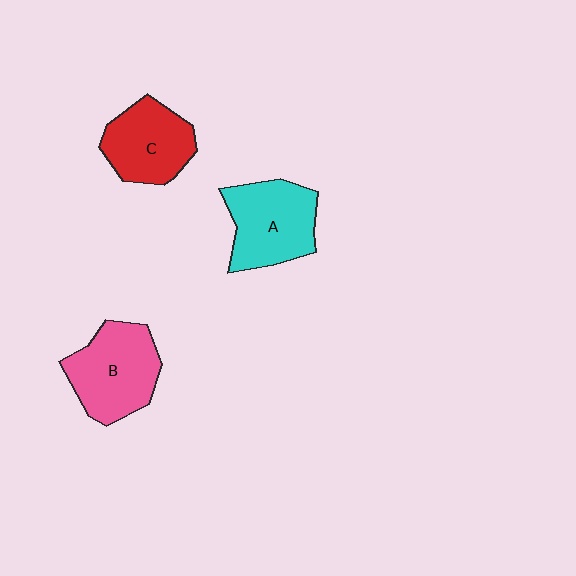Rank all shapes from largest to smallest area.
From largest to smallest: B (pink), A (cyan), C (red).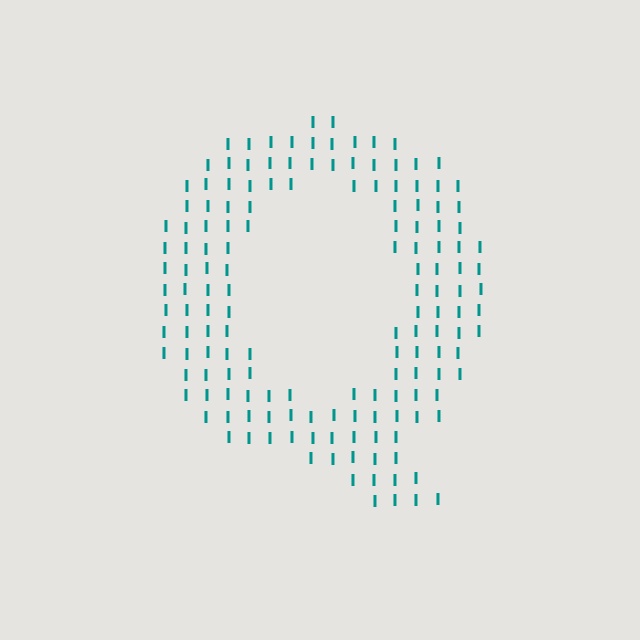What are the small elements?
The small elements are letter I's.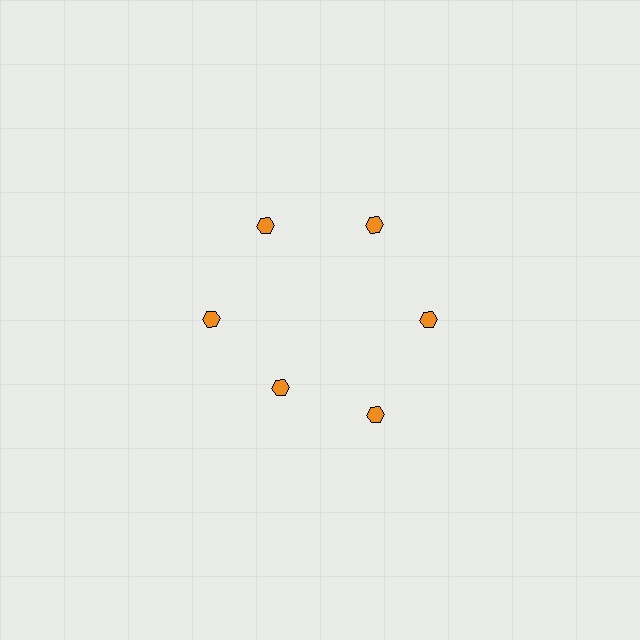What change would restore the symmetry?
The symmetry would be restored by moving it outward, back onto the ring so that all 6 hexagons sit at equal angles and equal distance from the center.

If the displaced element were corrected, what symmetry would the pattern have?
It would have 6-fold rotational symmetry — the pattern would map onto itself every 60 degrees.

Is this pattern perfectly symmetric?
No. The 6 orange hexagons are arranged in a ring, but one element near the 7 o'clock position is pulled inward toward the center, breaking the 6-fold rotational symmetry.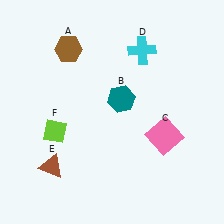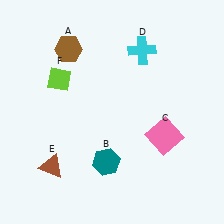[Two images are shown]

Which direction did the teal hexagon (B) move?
The teal hexagon (B) moved down.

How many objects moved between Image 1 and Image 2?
2 objects moved between the two images.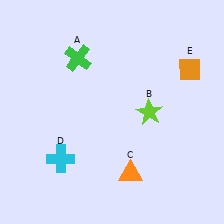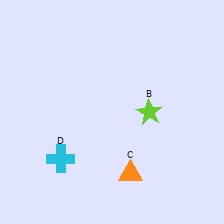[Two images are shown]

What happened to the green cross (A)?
The green cross (A) was removed in Image 2. It was in the top-left area of Image 1.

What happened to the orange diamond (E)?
The orange diamond (E) was removed in Image 2. It was in the top-right area of Image 1.